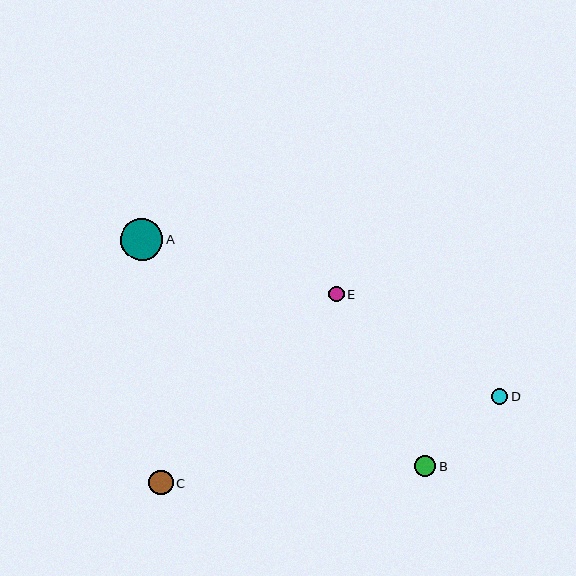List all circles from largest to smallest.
From largest to smallest: A, C, B, D, E.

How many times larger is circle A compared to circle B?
Circle A is approximately 2.0 times the size of circle B.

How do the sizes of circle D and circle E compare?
Circle D and circle E are approximately the same size.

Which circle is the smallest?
Circle E is the smallest with a size of approximately 15 pixels.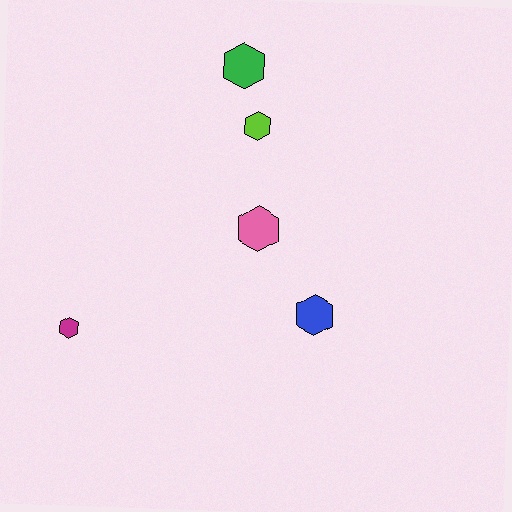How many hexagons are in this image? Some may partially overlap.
There are 5 hexagons.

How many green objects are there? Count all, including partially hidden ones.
There is 1 green object.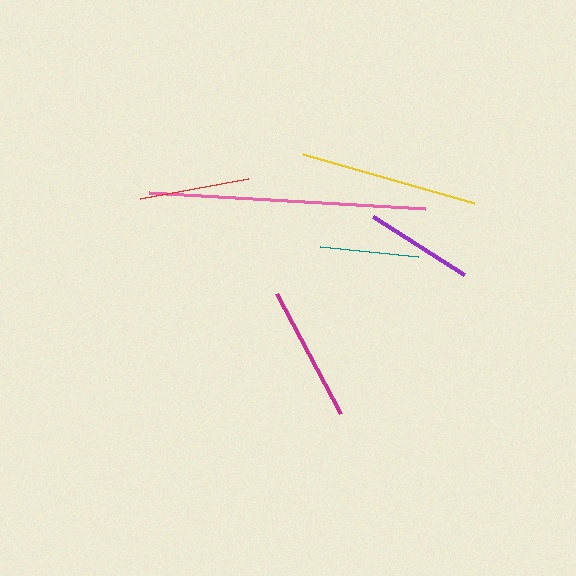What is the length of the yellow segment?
The yellow segment is approximately 177 pixels long.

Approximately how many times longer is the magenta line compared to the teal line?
The magenta line is approximately 1.4 times the length of the teal line.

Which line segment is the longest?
The pink line is the longest at approximately 276 pixels.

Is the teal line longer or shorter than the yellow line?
The yellow line is longer than the teal line.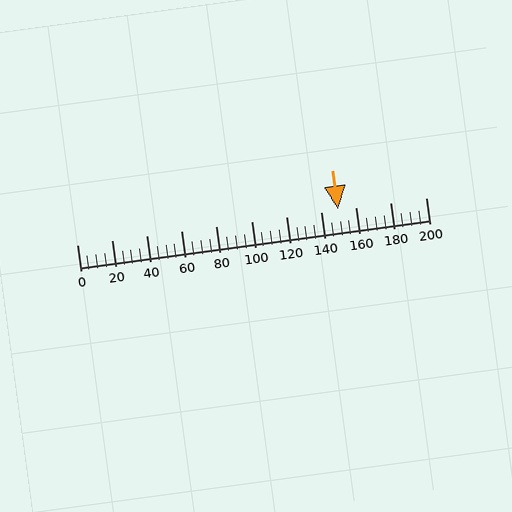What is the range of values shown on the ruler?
The ruler shows values from 0 to 200.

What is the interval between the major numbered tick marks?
The major tick marks are spaced 20 units apart.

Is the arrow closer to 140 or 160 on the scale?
The arrow is closer to 140.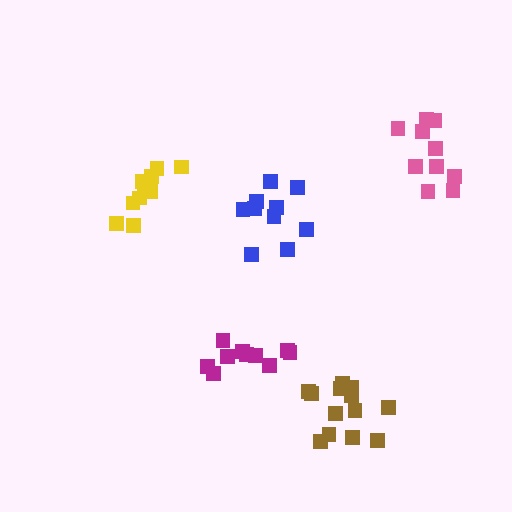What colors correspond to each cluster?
The clusters are colored: magenta, yellow, pink, blue, brown.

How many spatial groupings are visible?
There are 5 spatial groupings.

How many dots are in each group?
Group 1: 10 dots, Group 2: 10 dots, Group 3: 10 dots, Group 4: 10 dots, Group 5: 13 dots (53 total).